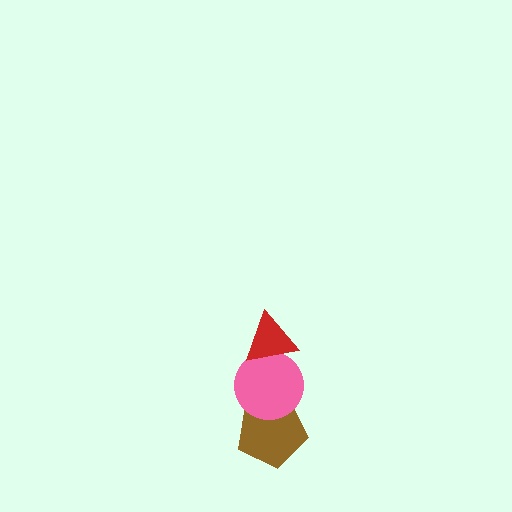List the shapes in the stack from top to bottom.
From top to bottom: the red triangle, the pink circle, the brown pentagon.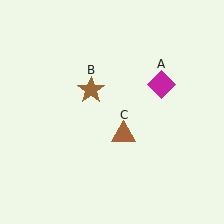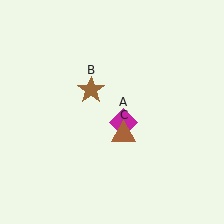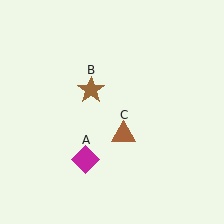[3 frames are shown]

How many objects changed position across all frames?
1 object changed position: magenta diamond (object A).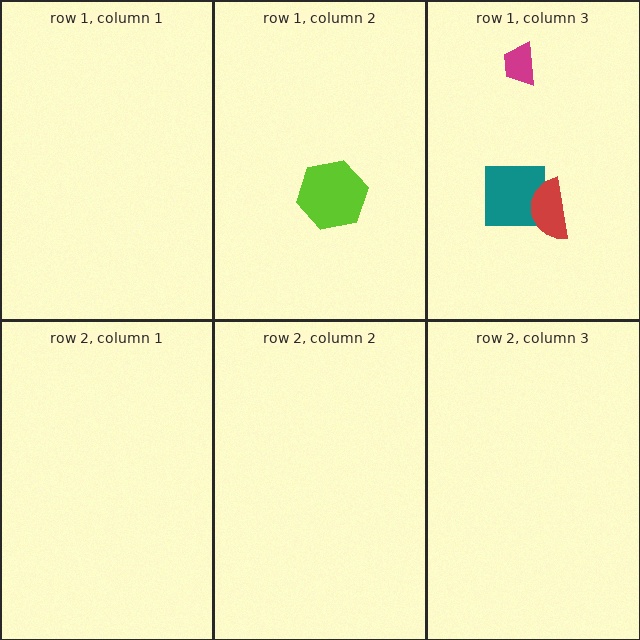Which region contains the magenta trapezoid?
The row 1, column 3 region.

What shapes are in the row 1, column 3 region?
The magenta trapezoid, the teal square, the red semicircle.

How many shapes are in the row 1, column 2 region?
1.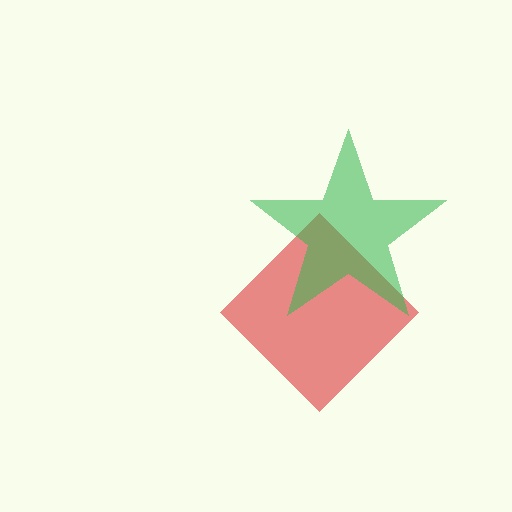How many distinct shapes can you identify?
There are 2 distinct shapes: a red diamond, a green star.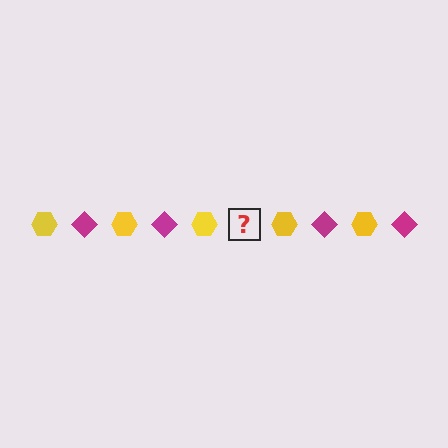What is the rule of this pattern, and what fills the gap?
The rule is that the pattern alternates between yellow hexagon and magenta diamond. The gap should be filled with a magenta diamond.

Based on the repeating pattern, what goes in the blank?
The blank should be a magenta diamond.